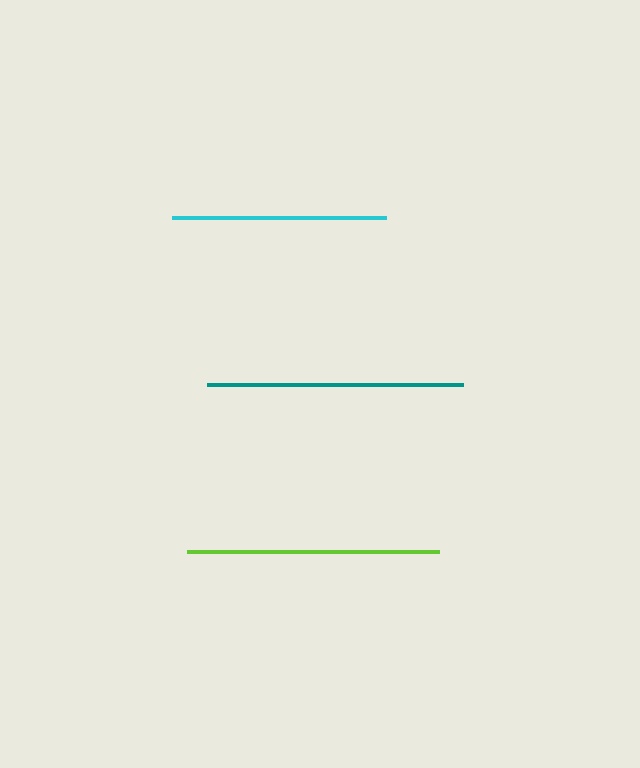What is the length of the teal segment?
The teal segment is approximately 256 pixels long.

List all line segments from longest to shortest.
From longest to shortest: teal, lime, cyan.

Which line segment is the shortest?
The cyan line is the shortest at approximately 214 pixels.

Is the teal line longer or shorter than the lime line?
The teal line is longer than the lime line.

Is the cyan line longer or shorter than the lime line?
The lime line is longer than the cyan line.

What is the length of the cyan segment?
The cyan segment is approximately 214 pixels long.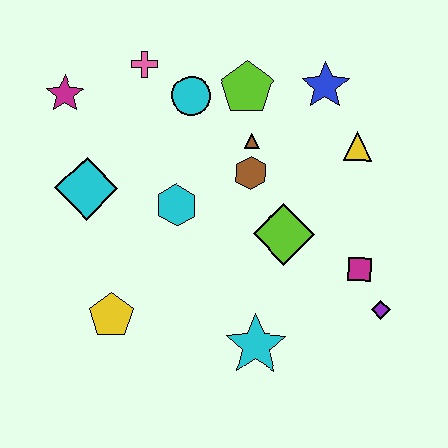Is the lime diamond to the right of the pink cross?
Yes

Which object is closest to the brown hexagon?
The brown triangle is closest to the brown hexagon.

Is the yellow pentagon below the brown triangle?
Yes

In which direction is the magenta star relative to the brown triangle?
The magenta star is to the left of the brown triangle.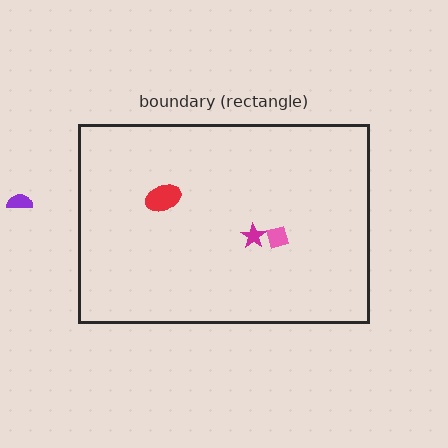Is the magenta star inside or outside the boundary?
Inside.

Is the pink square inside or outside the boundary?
Inside.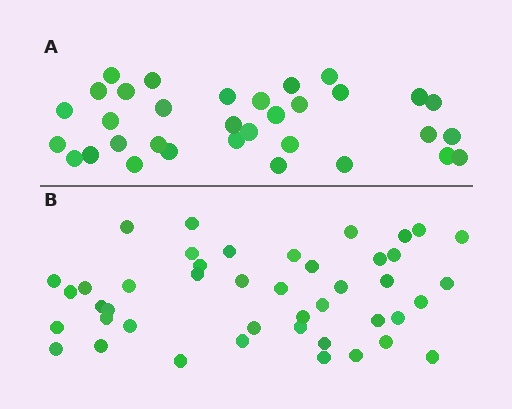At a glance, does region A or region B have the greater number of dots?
Region B (the bottom region) has more dots.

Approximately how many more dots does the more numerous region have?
Region B has roughly 12 or so more dots than region A.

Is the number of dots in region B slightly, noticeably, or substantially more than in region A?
Region B has noticeably more, but not dramatically so. The ratio is roughly 1.3 to 1.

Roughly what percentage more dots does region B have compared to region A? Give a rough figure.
About 35% more.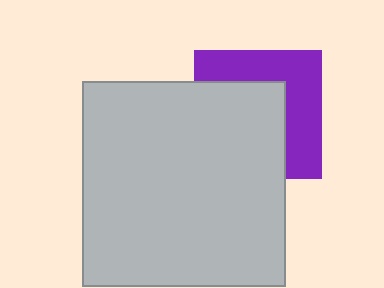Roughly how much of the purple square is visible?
About half of it is visible (roughly 46%).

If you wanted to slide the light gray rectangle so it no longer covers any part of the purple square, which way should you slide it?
Slide it toward the lower-left — that is the most direct way to separate the two shapes.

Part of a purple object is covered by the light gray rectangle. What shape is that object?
It is a square.